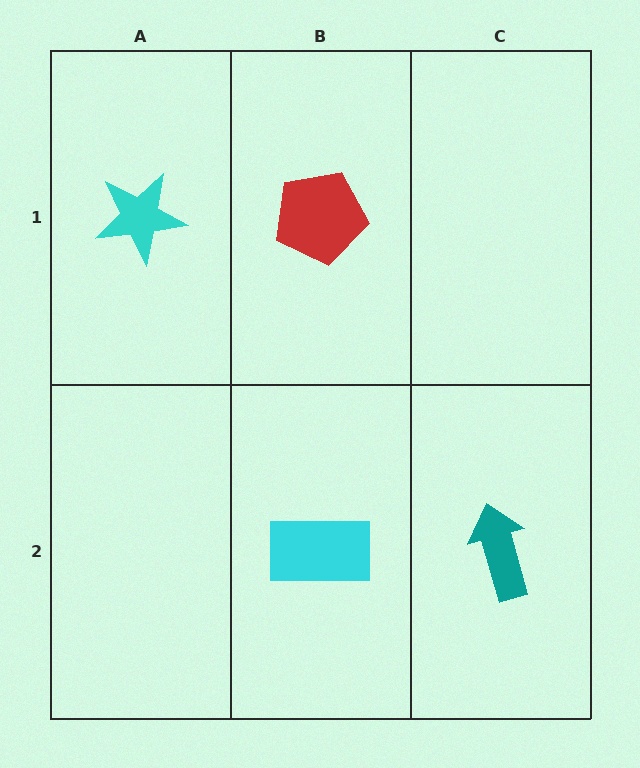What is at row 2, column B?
A cyan rectangle.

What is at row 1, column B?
A red pentagon.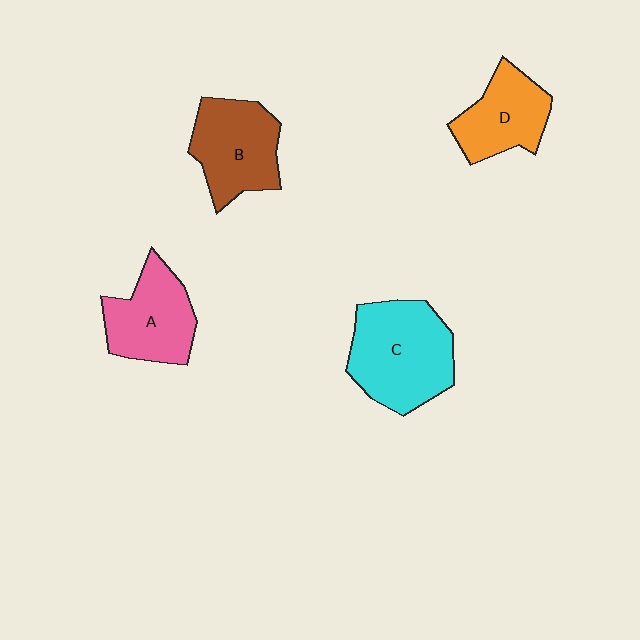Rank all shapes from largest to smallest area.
From largest to smallest: C (cyan), B (brown), A (pink), D (orange).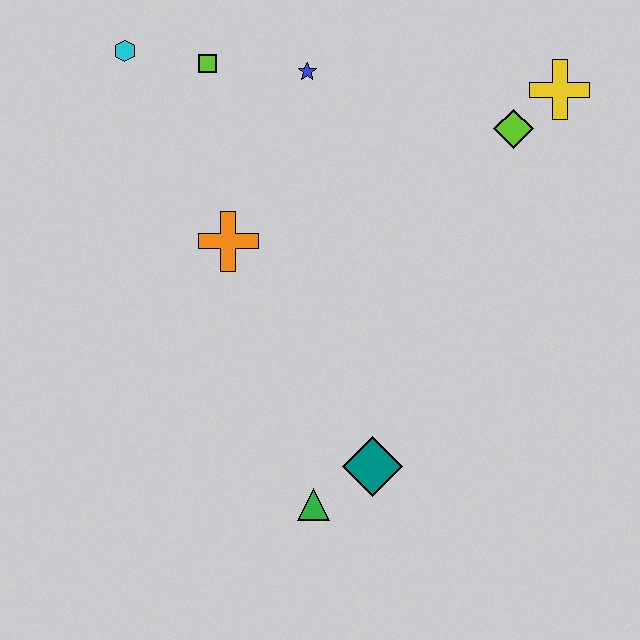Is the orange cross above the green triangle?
Yes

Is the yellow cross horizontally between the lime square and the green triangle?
No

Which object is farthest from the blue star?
The green triangle is farthest from the blue star.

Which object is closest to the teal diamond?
The green triangle is closest to the teal diamond.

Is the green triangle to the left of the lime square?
No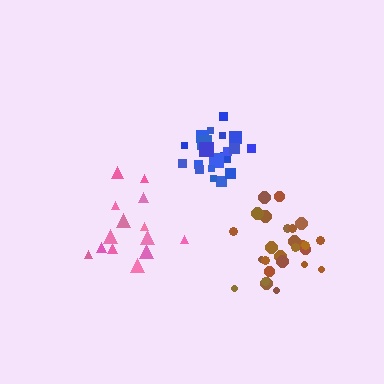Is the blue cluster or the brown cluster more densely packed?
Blue.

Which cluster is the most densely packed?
Blue.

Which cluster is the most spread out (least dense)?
Pink.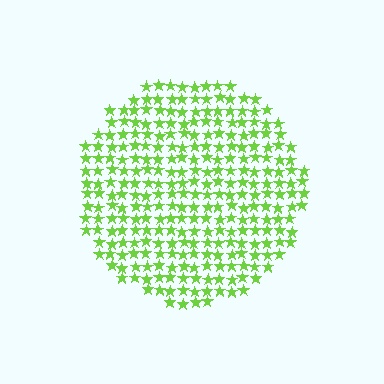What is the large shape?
The large shape is a circle.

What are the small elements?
The small elements are stars.